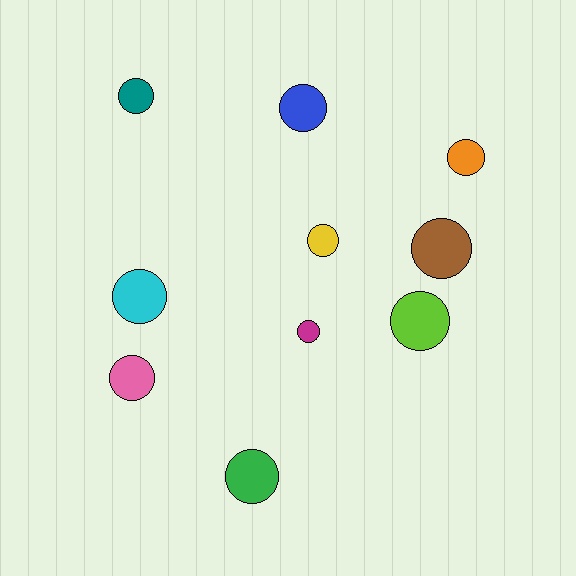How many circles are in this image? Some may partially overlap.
There are 10 circles.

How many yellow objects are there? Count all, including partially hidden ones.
There is 1 yellow object.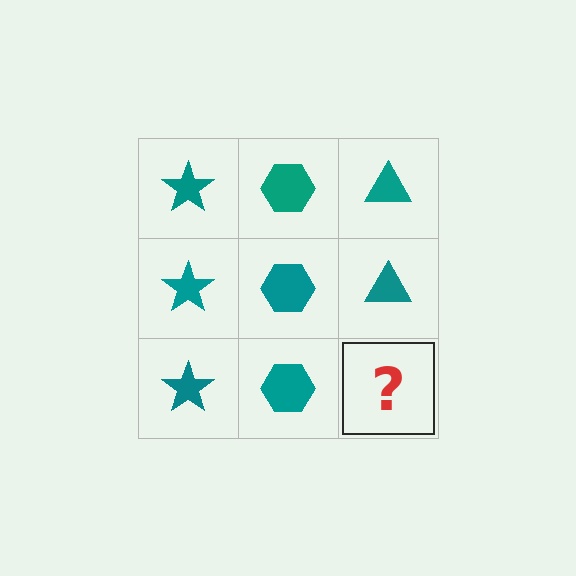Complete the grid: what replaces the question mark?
The question mark should be replaced with a teal triangle.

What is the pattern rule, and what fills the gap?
The rule is that each column has a consistent shape. The gap should be filled with a teal triangle.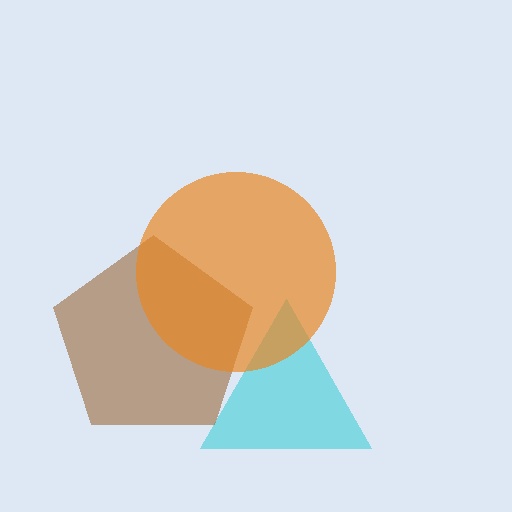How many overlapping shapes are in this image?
There are 3 overlapping shapes in the image.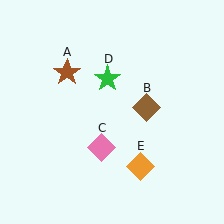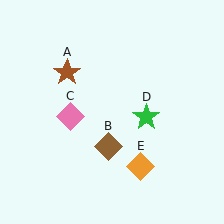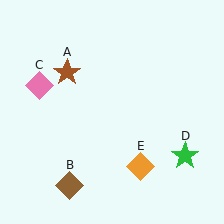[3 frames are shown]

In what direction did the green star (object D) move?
The green star (object D) moved down and to the right.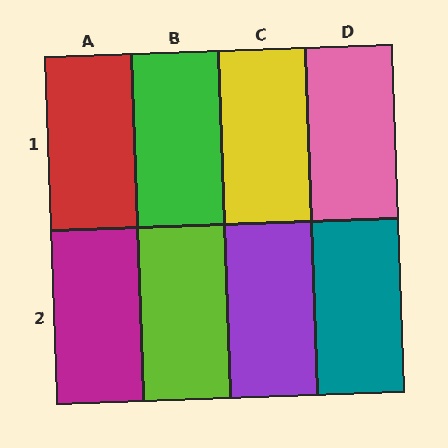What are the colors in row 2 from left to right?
Magenta, lime, purple, teal.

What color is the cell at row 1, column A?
Red.